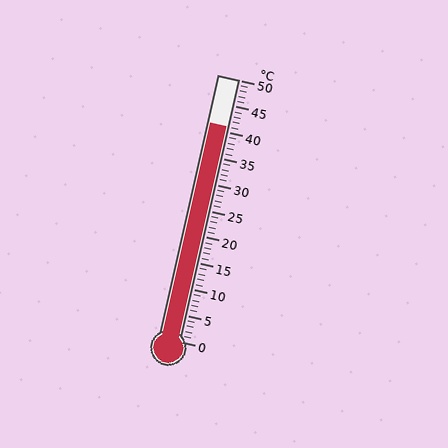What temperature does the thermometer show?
The thermometer shows approximately 41°C.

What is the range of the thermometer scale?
The thermometer scale ranges from 0°C to 50°C.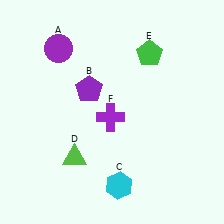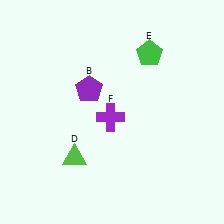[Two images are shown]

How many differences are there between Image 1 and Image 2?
There are 2 differences between the two images.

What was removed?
The purple circle (A), the cyan hexagon (C) were removed in Image 2.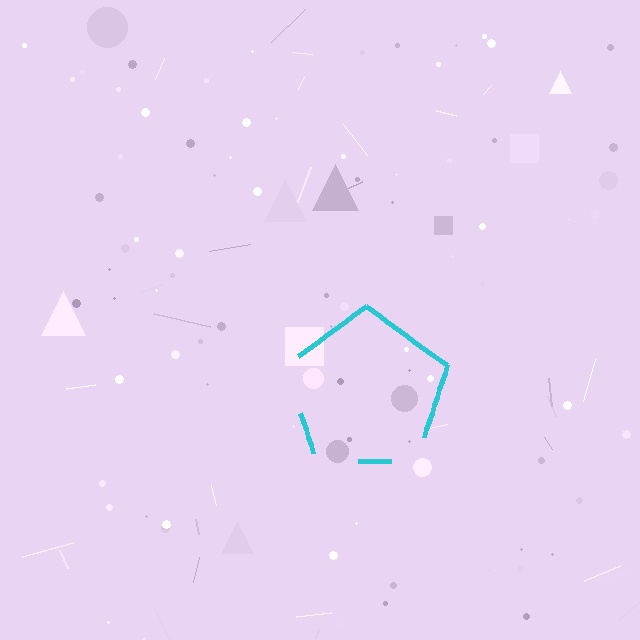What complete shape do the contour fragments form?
The contour fragments form a pentagon.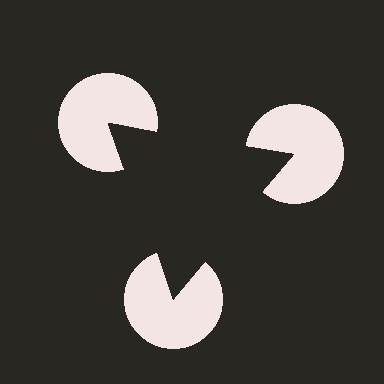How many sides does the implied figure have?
3 sides.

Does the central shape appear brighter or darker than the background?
It typically appears slightly darker than the background, even though no actual brightness change is drawn.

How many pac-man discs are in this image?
There are 3 — one at each vertex of the illusory triangle.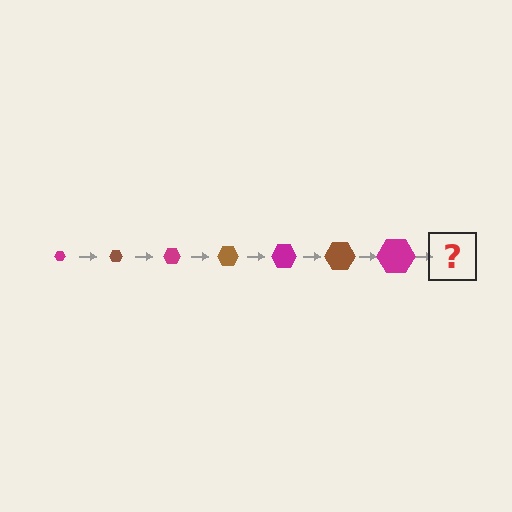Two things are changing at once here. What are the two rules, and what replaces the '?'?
The two rules are that the hexagon grows larger each step and the color cycles through magenta and brown. The '?' should be a brown hexagon, larger than the previous one.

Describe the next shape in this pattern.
It should be a brown hexagon, larger than the previous one.